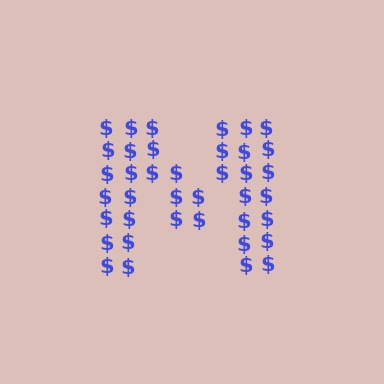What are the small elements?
The small elements are dollar signs.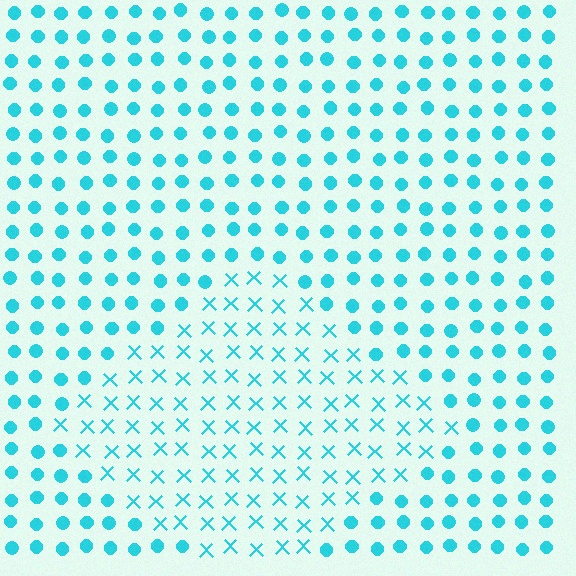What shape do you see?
I see a diamond.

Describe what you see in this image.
The image is filled with small cyan elements arranged in a uniform grid. A diamond-shaped region contains X marks, while the surrounding area contains circles. The boundary is defined purely by the change in element shape.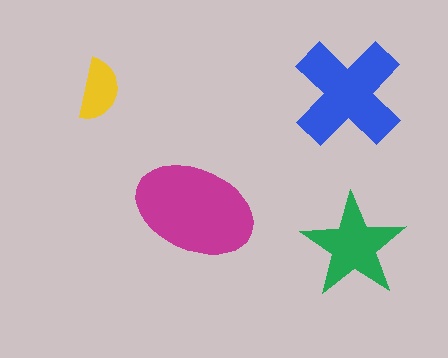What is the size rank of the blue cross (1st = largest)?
2nd.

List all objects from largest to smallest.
The magenta ellipse, the blue cross, the green star, the yellow semicircle.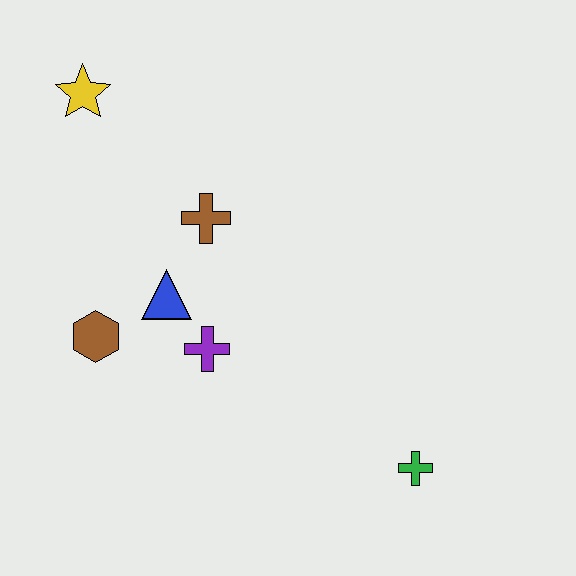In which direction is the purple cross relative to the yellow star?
The purple cross is below the yellow star.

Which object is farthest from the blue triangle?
The green cross is farthest from the blue triangle.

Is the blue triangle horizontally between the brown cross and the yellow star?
Yes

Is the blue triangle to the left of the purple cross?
Yes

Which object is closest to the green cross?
The purple cross is closest to the green cross.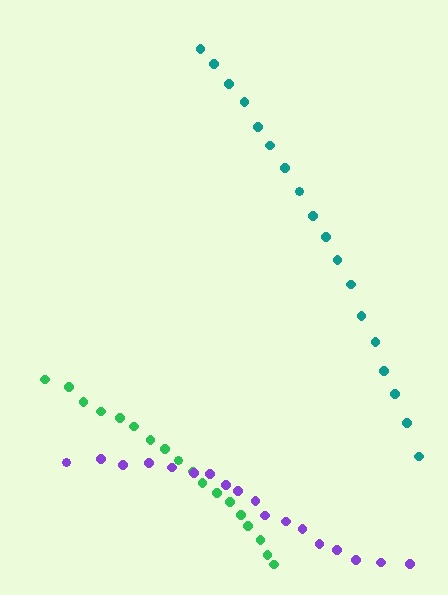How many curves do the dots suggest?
There are 3 distinct paths.